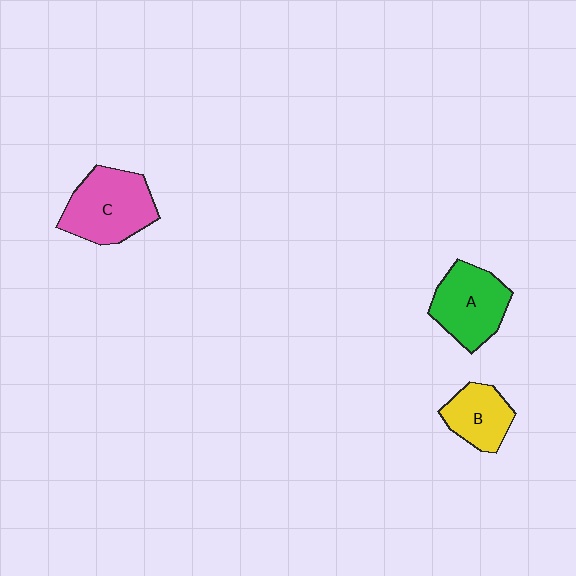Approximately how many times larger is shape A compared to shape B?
Approximately 1.4 times.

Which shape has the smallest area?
Shape B (yellow).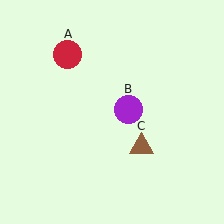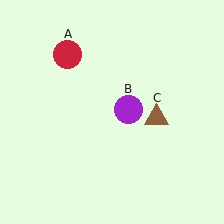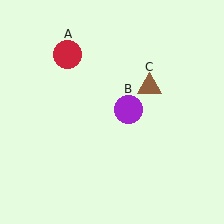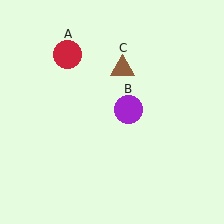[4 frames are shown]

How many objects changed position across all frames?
1 object changed position: brown triangle (object C).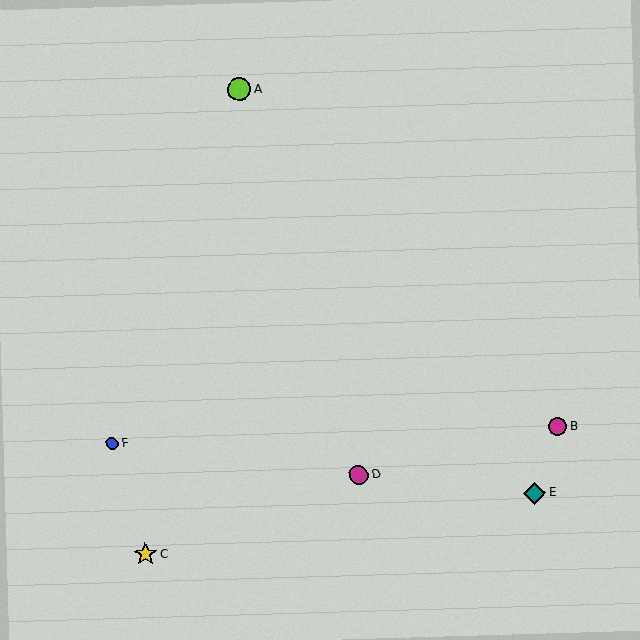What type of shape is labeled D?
Shape D is a magenta circle.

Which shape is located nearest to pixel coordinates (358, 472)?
The magenta circle (labeled D) at (359, 475) is nearest to that location.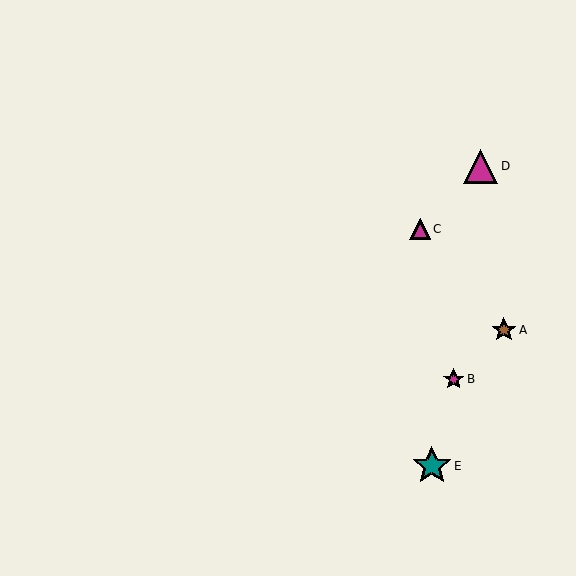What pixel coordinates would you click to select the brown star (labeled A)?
Click at (504, 330) to select the brown star A.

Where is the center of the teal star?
The center of the teal star is at (432, 466).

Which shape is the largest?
The teal star (labeled E) is the largest.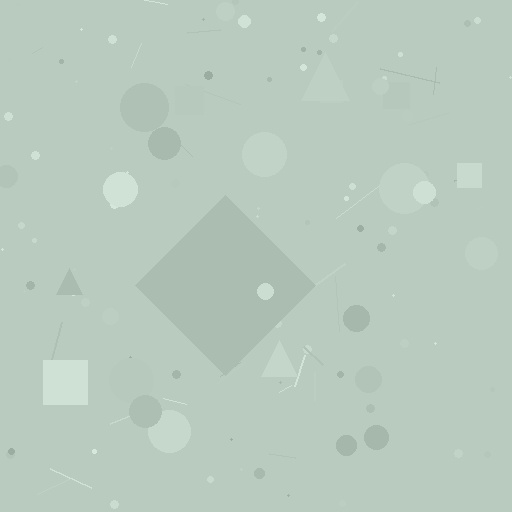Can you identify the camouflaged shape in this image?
The camouflaged shape is a diamond.